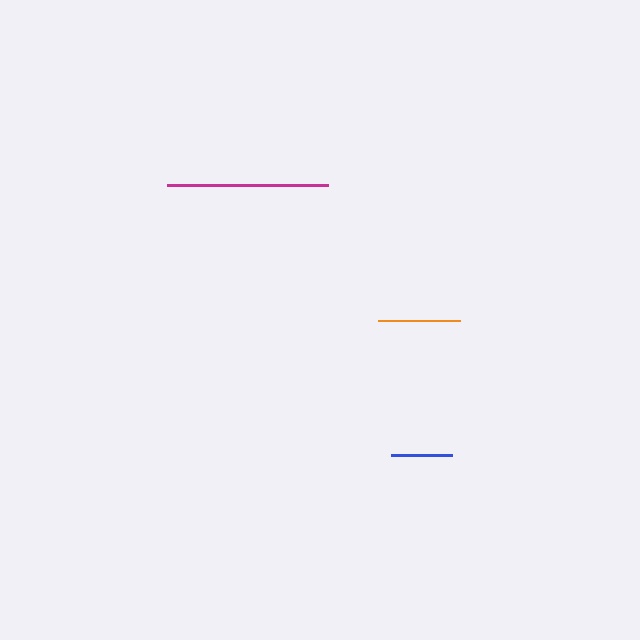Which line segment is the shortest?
The blue line is the shortest at approximately 61 pixels.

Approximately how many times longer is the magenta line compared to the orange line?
The magenta line is approximately 2.0 times the length of the orange line.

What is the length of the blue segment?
The blue segment is approximately 61 pixels long.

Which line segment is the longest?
The magenta line is the longest at approximately 161 pixels.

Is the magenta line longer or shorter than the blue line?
The magenta line is longer than the blue line.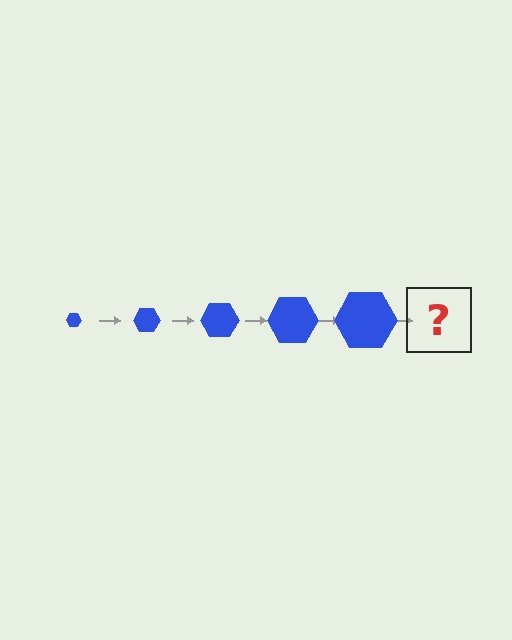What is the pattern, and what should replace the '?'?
The pattern is that the hexagon gets progressively larger each step. The '?' should be a blue hexagon, larger than the previous one.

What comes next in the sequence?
The next element should be a blue hexagon, larger than the previous one.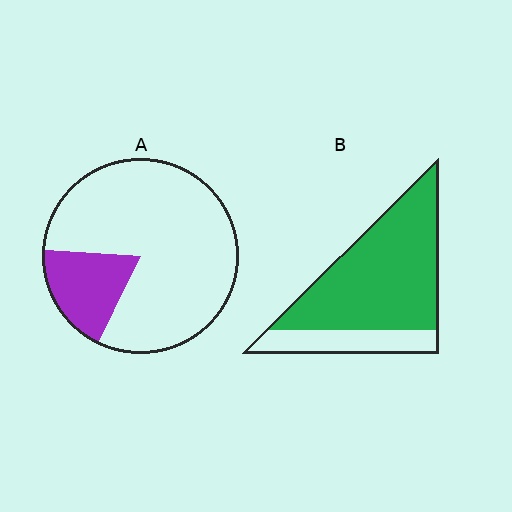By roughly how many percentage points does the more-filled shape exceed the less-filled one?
By roughly 60 percentage points (B over A).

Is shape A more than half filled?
No.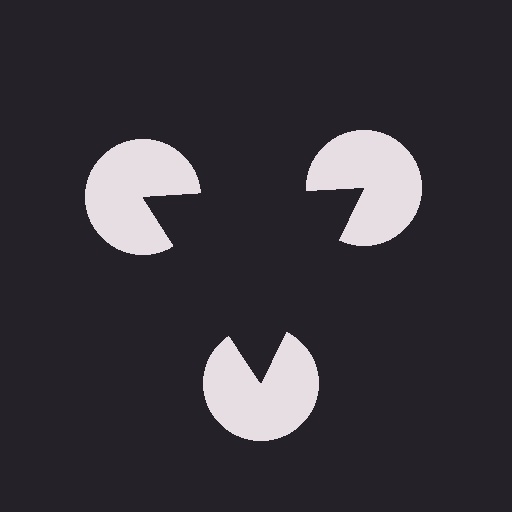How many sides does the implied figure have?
3 sides.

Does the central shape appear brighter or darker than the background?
It typically appears slightly darker than the background, even though no actual brightness change is drawn.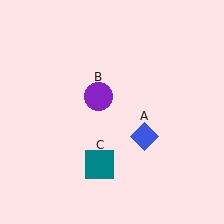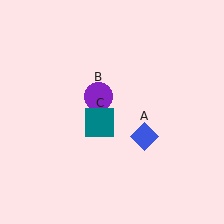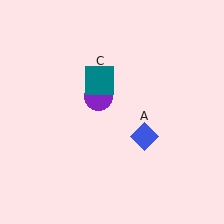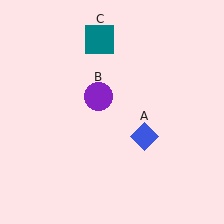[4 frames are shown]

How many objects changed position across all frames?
1 object changed position: teal square (object C).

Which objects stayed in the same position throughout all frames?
Blue diamond (object A) and purple circle (object B) remained stationary.